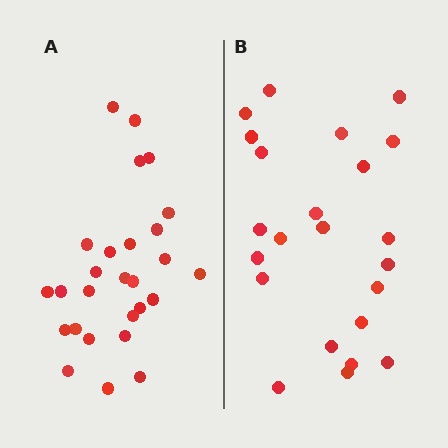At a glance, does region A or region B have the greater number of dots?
Region A (the left region) has more dots.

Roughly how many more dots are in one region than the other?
Region A has about 4 more dots than region B.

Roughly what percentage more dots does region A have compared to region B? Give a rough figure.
About 15% more.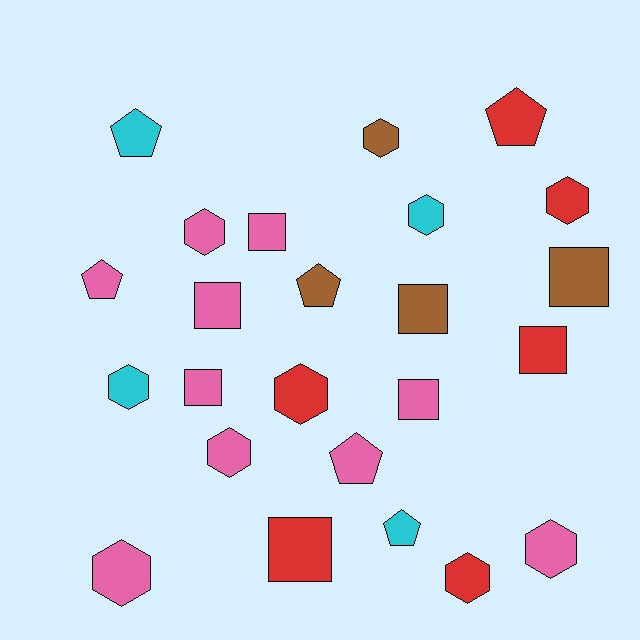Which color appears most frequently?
Pink, with 10 objects.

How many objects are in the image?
There are 24 objects.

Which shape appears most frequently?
Hexagon, with 10 objects.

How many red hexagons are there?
There are 3 red hexagons.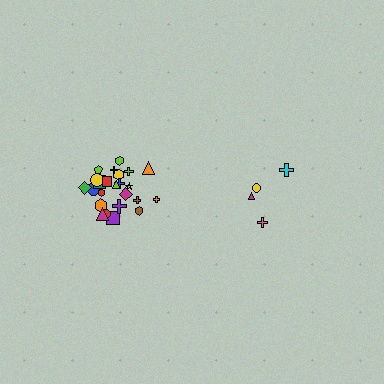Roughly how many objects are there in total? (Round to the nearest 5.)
Roughly 30 objects in total.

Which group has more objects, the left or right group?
The left group.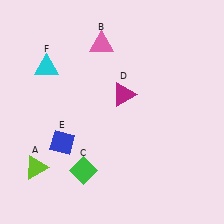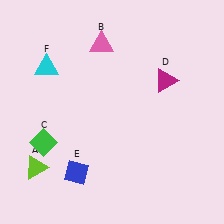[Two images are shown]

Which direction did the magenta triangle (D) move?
The magenta triangle (D) moved right.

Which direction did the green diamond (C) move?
The green diamond (C) moved left.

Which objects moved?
The objects that moved are: the green diamond (C), the magenta triangle (D), the blue diamond (E).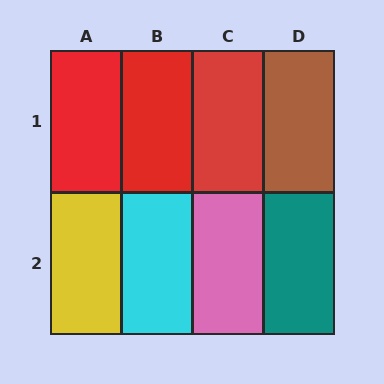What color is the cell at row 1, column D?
Brown.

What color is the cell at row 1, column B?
Red.